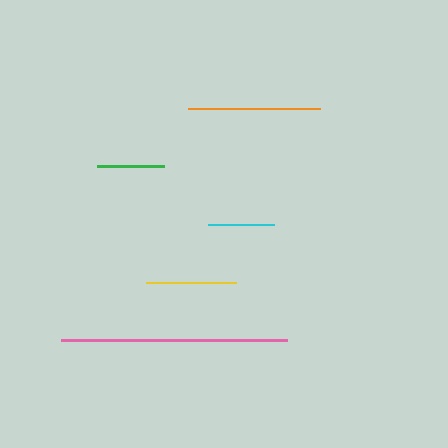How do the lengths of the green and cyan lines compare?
The green and cyan lines are approximately the same length.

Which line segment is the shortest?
The cyan line is the shortest at approximately 67 pixels.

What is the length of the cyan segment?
The cyan segment is approximately 67 pixels long.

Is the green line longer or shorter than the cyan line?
The green line is longer than the cyan line.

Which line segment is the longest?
The pink line is the longest at approximately 227 pixels.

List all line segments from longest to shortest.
From longest to shortest: pink, orange, yellow, green, cyan.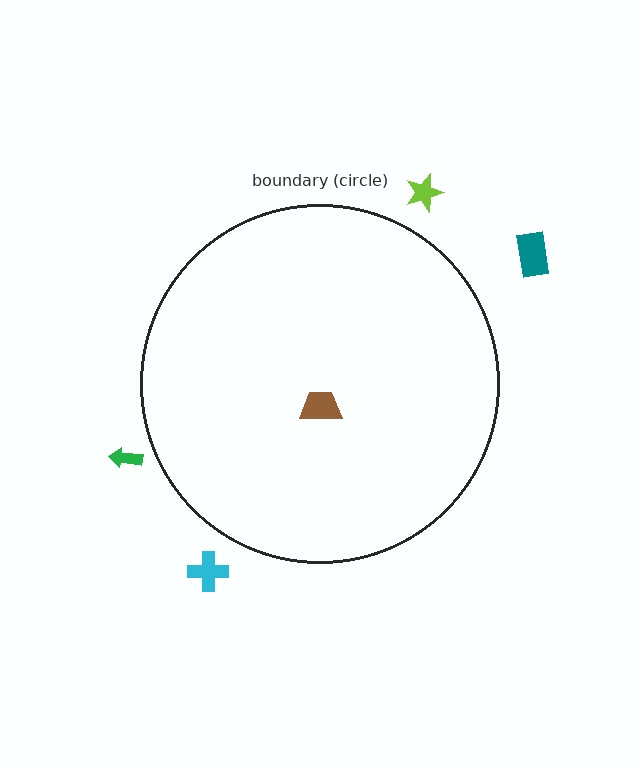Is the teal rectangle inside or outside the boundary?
Outside.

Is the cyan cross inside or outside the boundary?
Outside.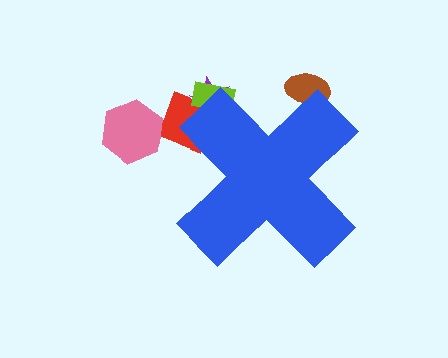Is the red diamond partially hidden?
Yes, the red diamond is partially hidden behind the blue cross.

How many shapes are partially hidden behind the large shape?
4 shapes are partially hidden.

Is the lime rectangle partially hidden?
Yes, the lime rectangle is partially hidden behind the blue cross.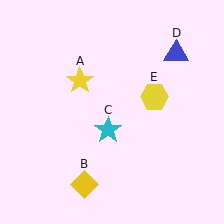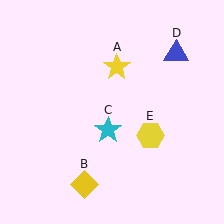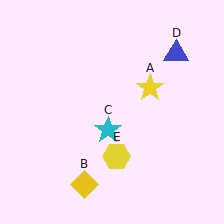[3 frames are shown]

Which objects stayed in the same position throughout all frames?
Yellow diamond (object B) and cyan star (object C) and blue triangle (object D) remained stationary.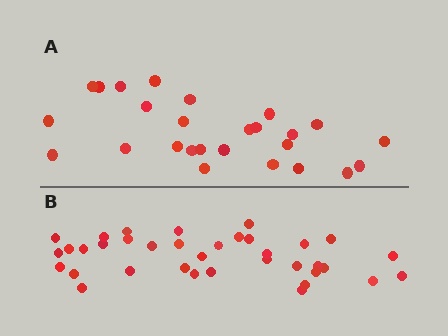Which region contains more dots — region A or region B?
Region B (the bottom region) has more dots.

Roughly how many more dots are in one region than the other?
Region B has roughly 10 or so more dots than region A.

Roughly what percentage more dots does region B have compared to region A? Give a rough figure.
About 40% more.